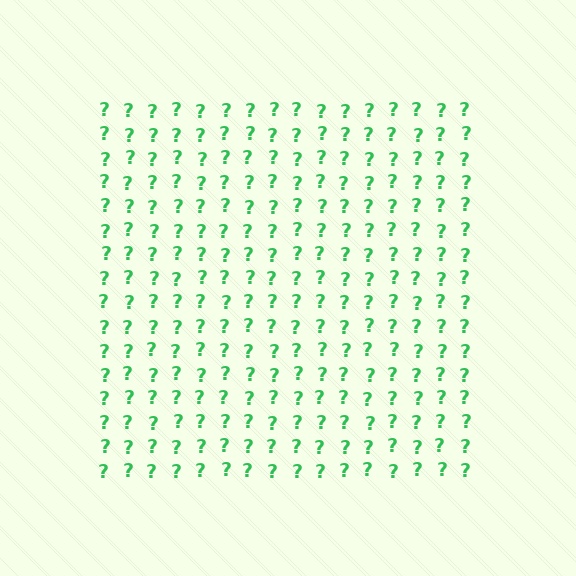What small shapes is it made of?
It is made of small question marks.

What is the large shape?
The large shape is a square.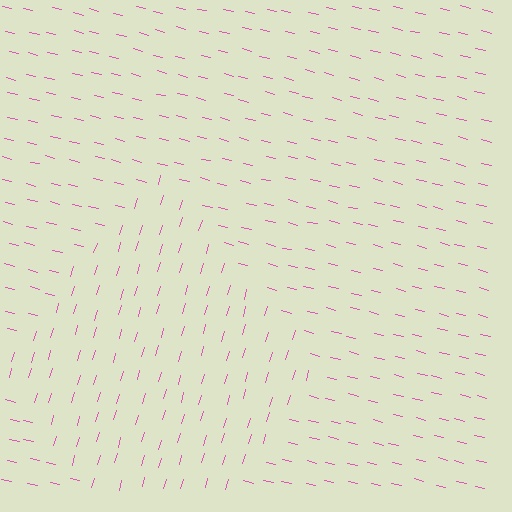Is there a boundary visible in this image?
Yes, there is a texture boundary formed by a change in line orientation.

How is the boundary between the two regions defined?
The boundary is defined purely by a change in line orientation (approximately 87 degrees difference). All lines are the same color and thickness.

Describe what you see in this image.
The image is filled with small pink line segments. A diamond region in the image has lines oriented differently from the surrounding lines, creating a visible texture boundary.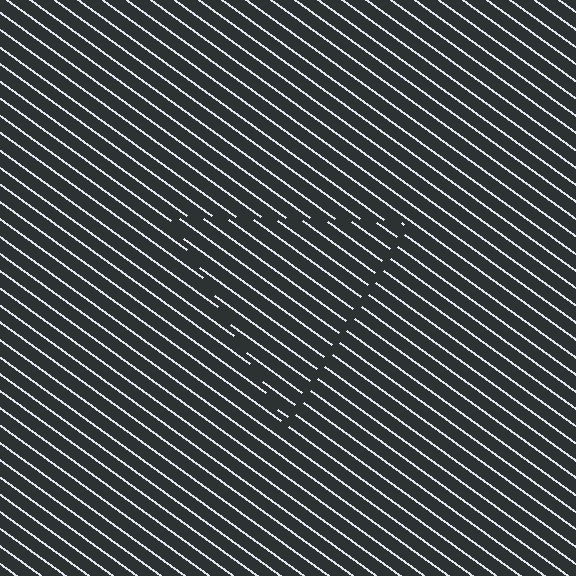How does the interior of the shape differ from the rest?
The interior of the shape contains the same grating, shifted by half a period — the contour is defined by the phase discontinuity where line-ends from the inner and outer gratings abut.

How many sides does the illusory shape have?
3 sides — the line-ends trace a triangle.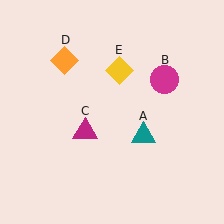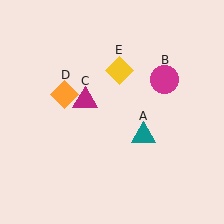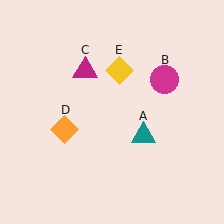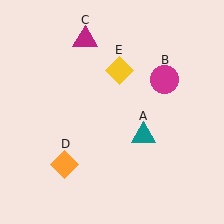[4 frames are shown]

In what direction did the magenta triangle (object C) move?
The magenta triangle (object C) moved up.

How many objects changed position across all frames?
2 objects changed position: magenta triangle (object C), orange diamond (object D).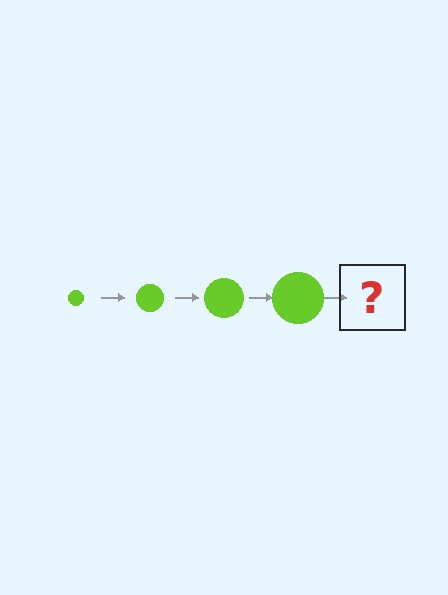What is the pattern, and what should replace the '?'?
The pattern is that the circle gets progressively larger each step. The '?' should be a lime circle, larger than the previous one.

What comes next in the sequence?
The next element should be a lime circle, larger than the previous one.